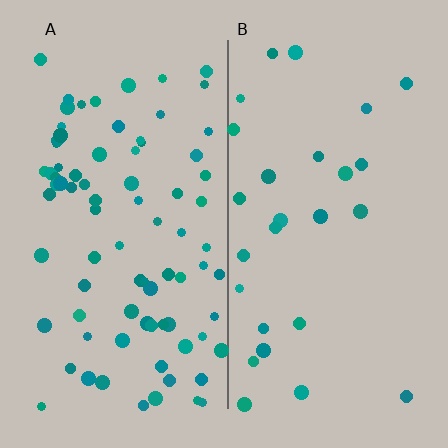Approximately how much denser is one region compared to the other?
Approximately 3.0× — region A over region B.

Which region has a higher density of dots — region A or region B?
A (the left).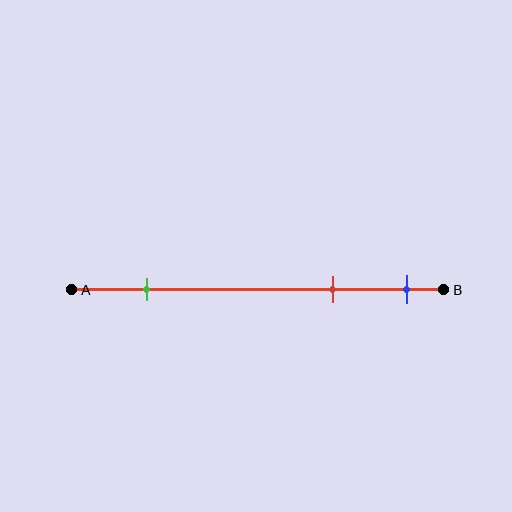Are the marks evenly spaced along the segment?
No, the marks are not evenly spaced.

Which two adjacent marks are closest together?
The red and blue marks are the closest adjacent pair.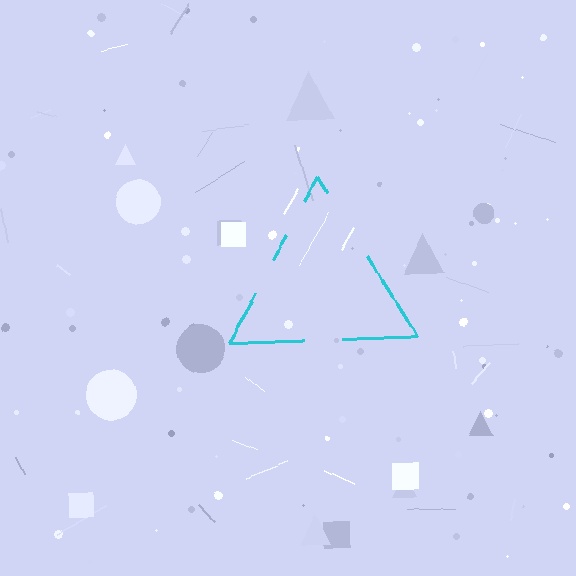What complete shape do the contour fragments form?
The contour fragments form a triangle.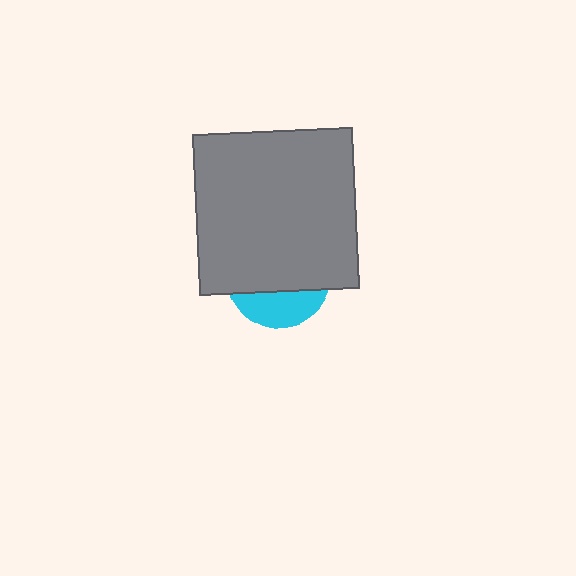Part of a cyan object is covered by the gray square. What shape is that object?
It is a circle.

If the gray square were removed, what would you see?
You would see the complete cyan circle.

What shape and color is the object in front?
The object in front is a gray square.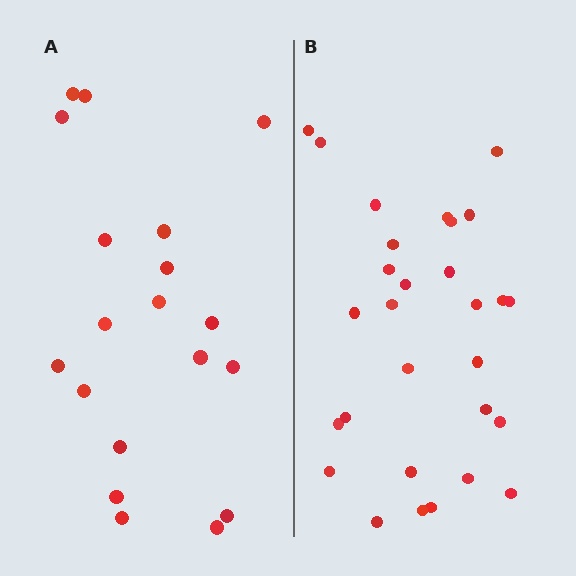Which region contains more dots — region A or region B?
Region B (the right region) has more dots.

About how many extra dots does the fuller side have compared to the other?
Region B has roughly 10 or so more dots than region A.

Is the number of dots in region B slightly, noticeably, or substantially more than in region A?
Region B has substantially more. The ratio is roughly 1.5 to 1.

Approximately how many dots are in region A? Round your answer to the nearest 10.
About 20 dots. (The exact count is 19, which rounds to 20.)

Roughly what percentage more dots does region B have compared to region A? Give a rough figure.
About 55% more.